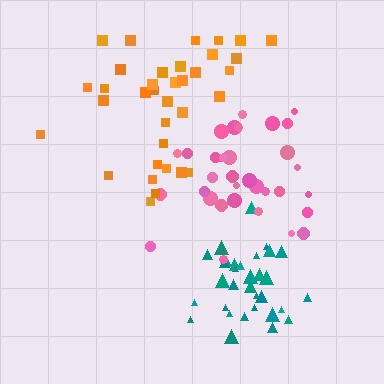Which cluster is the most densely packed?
Teal.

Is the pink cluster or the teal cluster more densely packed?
Teal.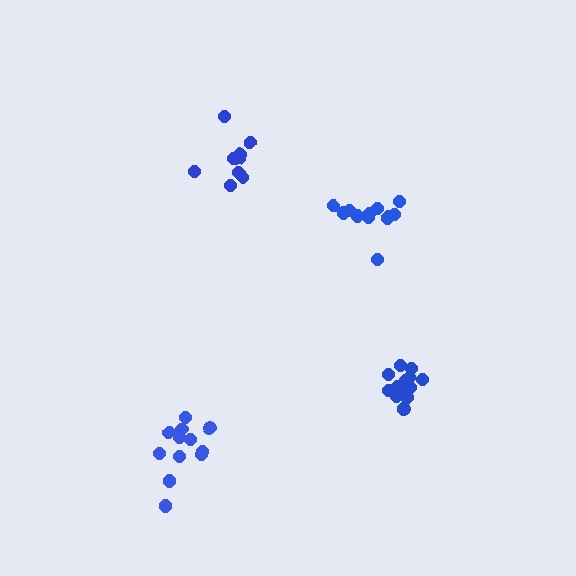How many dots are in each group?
Group 1: 12 dots, Group 2: 12 dots, Group 3: 14 dots, Group 4: 11 dots (49 total).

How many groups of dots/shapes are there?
There are 4 groups.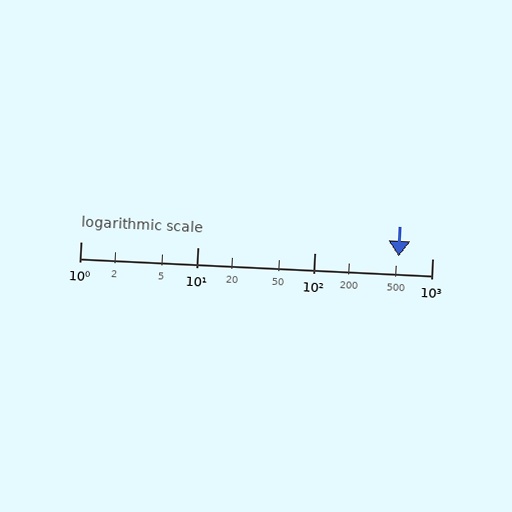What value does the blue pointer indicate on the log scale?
The pointer indicates approximately 520.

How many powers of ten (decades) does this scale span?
The scale spans 3 decades, from 1 to 1000.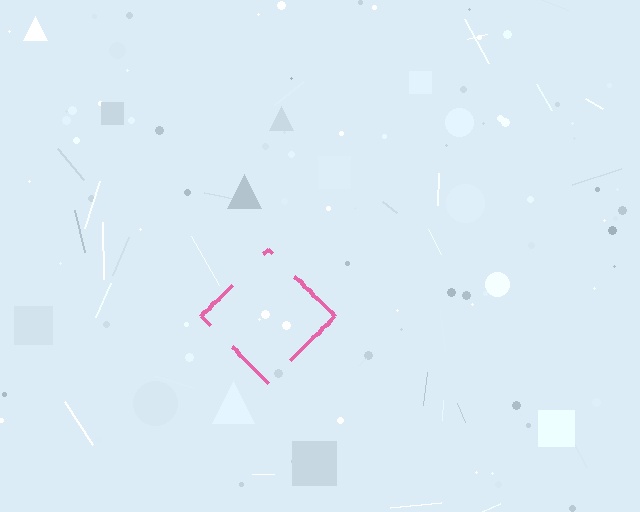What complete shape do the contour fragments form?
The contour fragments form a diamond.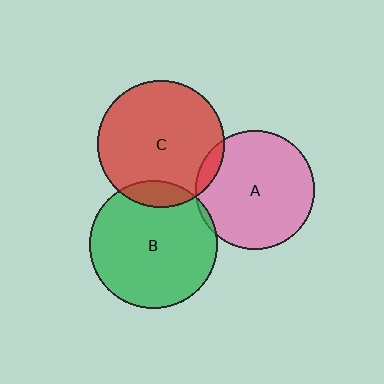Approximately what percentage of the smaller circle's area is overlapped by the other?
Approximately 5%.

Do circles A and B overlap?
Yes.